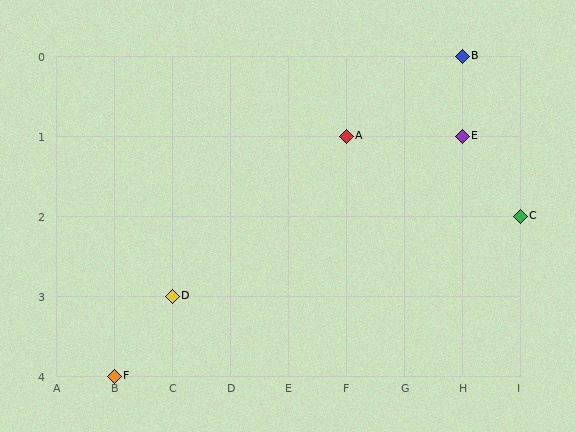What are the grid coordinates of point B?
Point B is at grid coordinates (H, 0).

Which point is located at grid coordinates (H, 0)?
Point B is at (H, 0).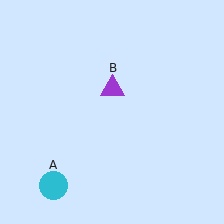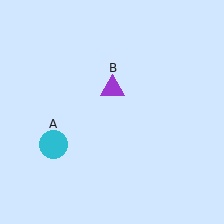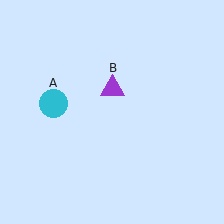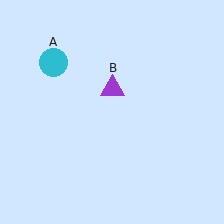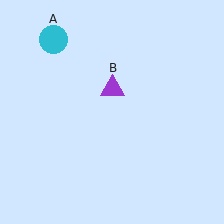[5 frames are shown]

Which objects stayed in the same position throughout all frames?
Purple triangle (object B) remained stationary.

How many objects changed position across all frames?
1 object changed position: cyan circle (object A).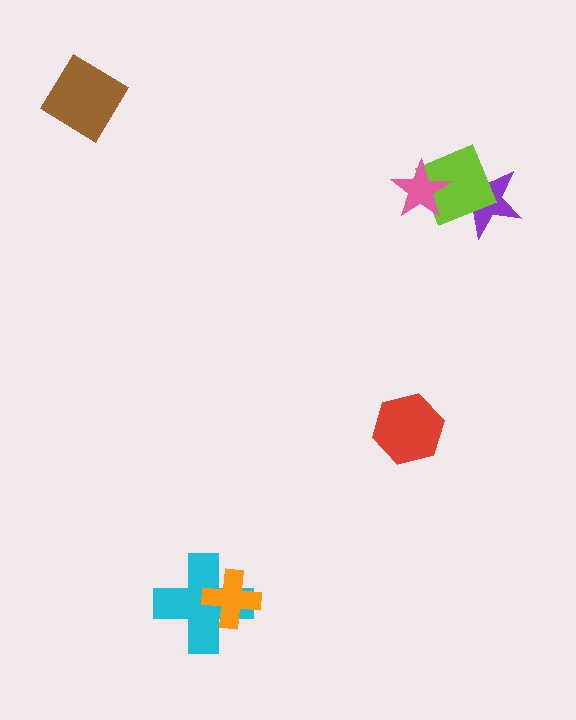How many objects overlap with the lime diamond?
2 objects overlap with the lime diamond.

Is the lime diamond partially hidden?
Yes, it is partially covered by another shape.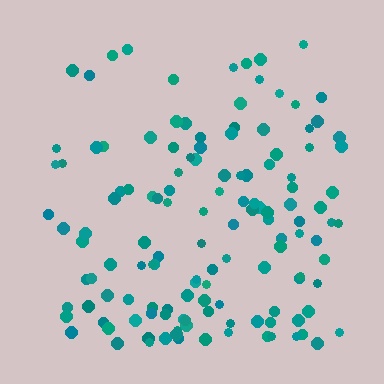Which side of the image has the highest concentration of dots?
The bottom.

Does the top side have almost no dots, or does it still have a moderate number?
Still a moderate number, just noticeably fewer than the bottom.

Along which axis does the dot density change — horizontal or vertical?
Vertical.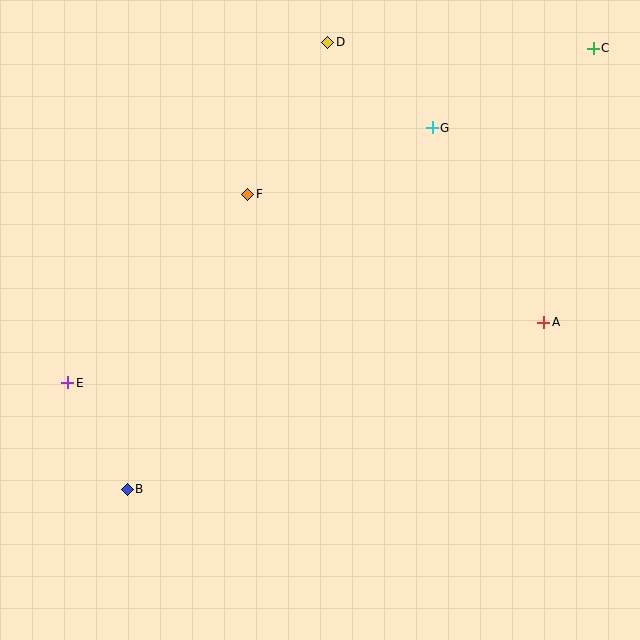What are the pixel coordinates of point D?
Point D is at (328, 42).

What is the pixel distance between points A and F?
The distance between A and F is 323 pixels.